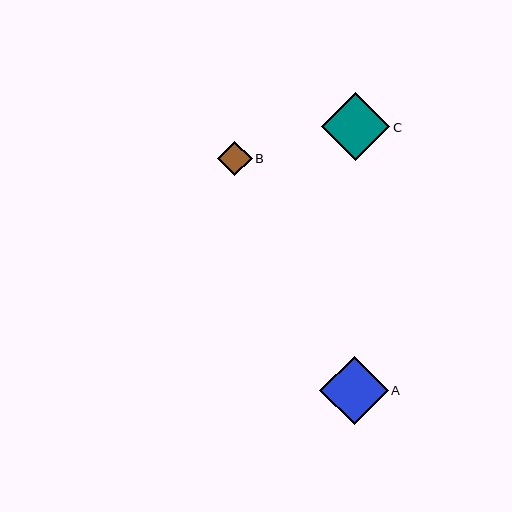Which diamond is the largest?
Diamond A is the largest with a size of approximately 68 pixels.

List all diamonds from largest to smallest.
From largest to smallest: A, C, B.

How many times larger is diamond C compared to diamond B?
Diamond C is approximately 2.0 times the size of diamond B.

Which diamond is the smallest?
Diamond B is the smallest with a size of approximately 35 pixels.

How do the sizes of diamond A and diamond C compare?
Diamond A and diamond C are approximately the same size.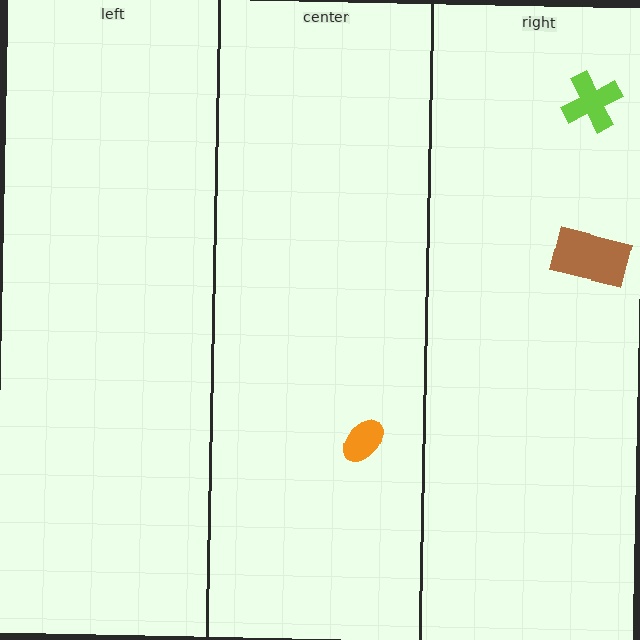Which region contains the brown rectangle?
The right region.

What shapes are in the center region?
The orange ellipse.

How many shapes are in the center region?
1.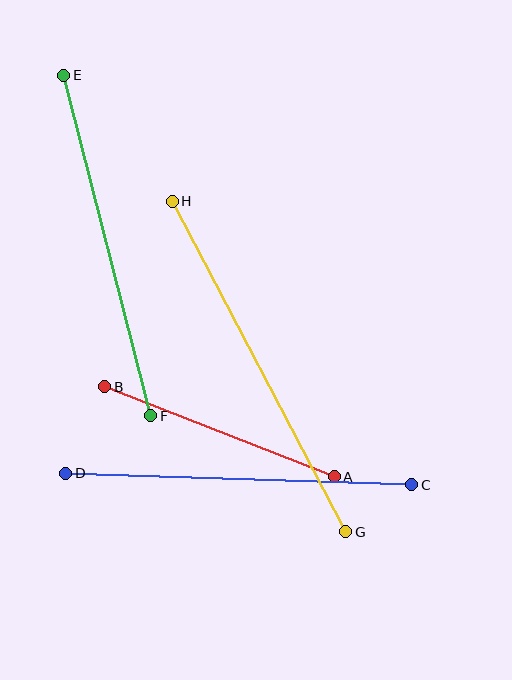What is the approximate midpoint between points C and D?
The midpoint is at approximately (239, 479) pixels.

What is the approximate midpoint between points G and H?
The midpoint is at approximately (259, 367) pixels.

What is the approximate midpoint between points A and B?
The midpoint is at approximately (220, 432) pixels.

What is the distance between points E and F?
The distance is approximately 352 pixels.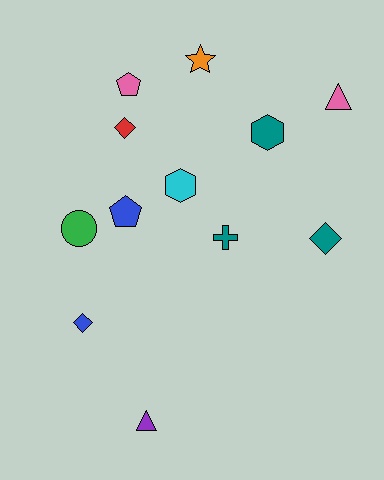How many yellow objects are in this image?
There are no yellow objects.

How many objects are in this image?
There are 12 objects.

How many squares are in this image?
There are no squares.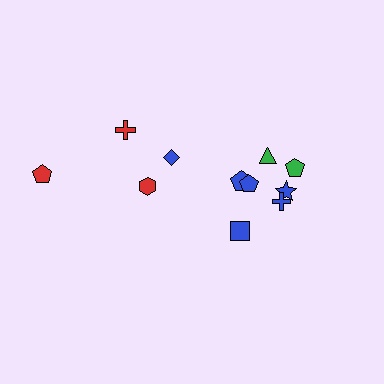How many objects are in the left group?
There are 4 objects.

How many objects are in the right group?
There are 7 objects.